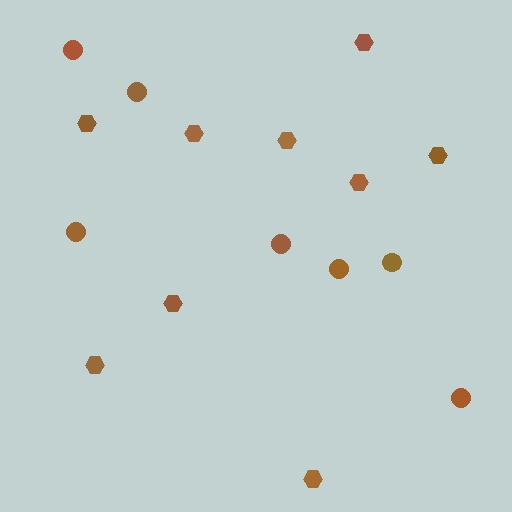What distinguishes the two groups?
There are 2 groups: one group of hexagons (9) and one group of circles (7).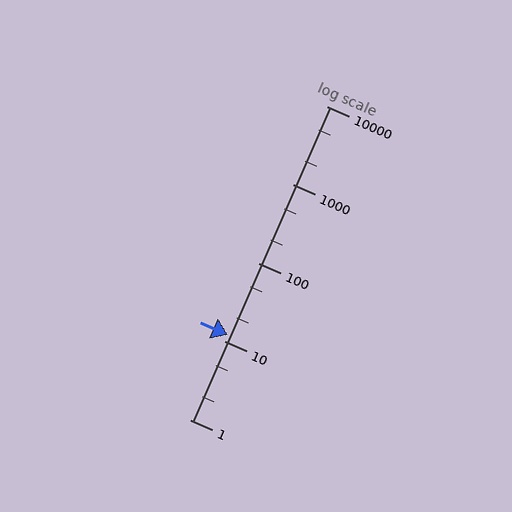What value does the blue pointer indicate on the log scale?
The pointer indicates approximately 12.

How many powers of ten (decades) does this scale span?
The scale spans 4 decades, from 1 to 10000.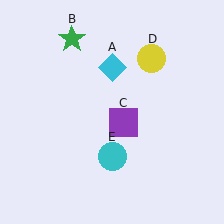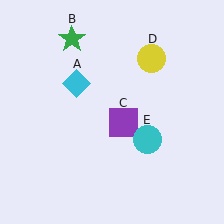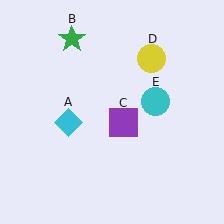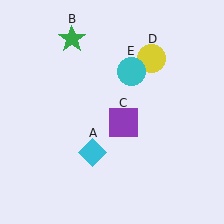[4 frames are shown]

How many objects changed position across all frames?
2 objects changed position: cyan diamond (object A), cyan circle (object E).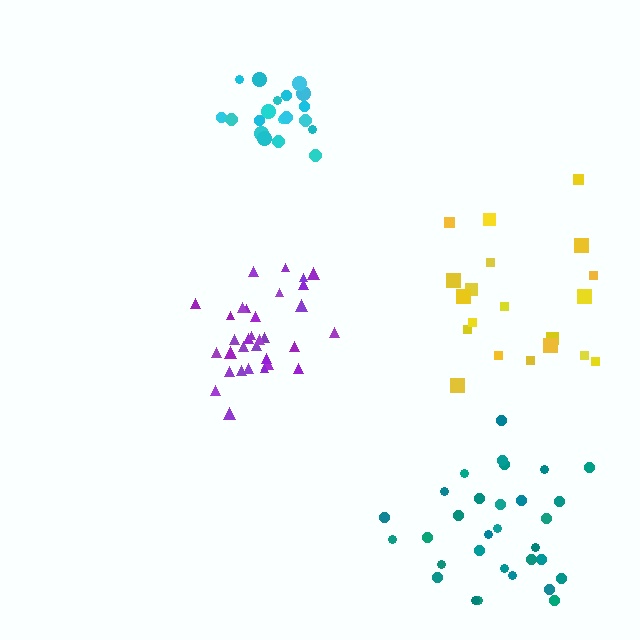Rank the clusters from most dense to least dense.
cyan, purple, teal, yellow.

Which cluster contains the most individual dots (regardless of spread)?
Purple (32).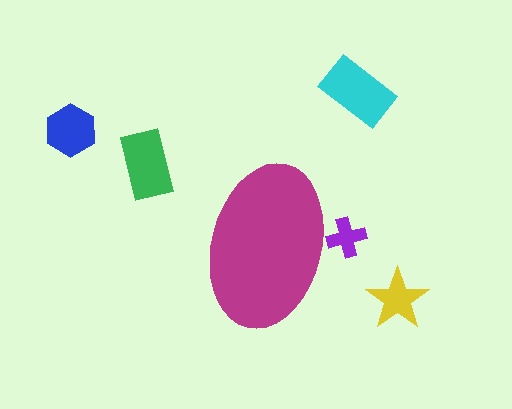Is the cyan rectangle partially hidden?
No, the cyan rectangle is fully visible.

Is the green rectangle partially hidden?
No, the green rectangle is fully visible.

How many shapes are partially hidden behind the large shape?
1 shape is partially hidden.